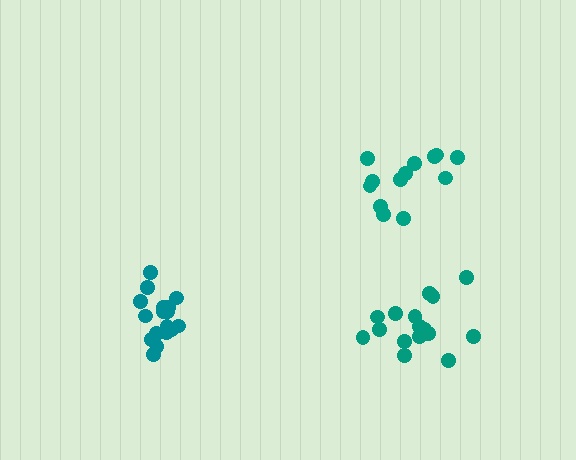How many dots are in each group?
Group 1: 17 dots, Group 2: 13 dots, Group 3: 16 dots (46 total).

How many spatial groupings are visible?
There are 3 spatial groupings.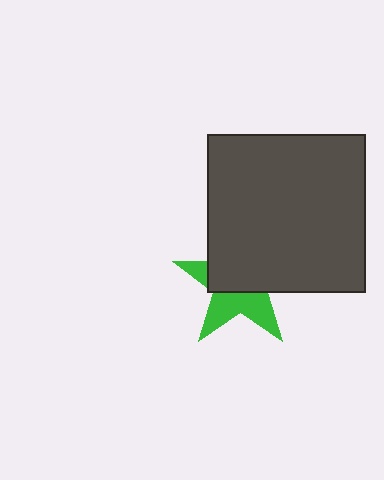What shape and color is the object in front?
The object in front is a dark gray square.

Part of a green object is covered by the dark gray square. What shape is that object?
It is a star.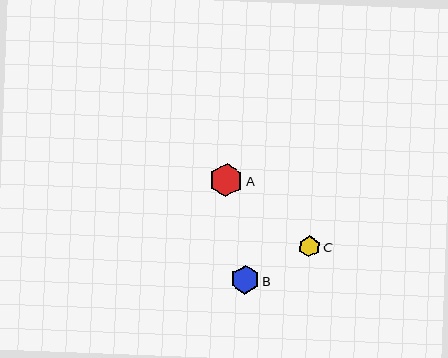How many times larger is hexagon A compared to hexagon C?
Hexagon A is approximately 1.6 times the size of hexagon C.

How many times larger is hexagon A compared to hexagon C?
Hexagon A is approximately 1.6 times the size of hexagon C.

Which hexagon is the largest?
Hexagon A is the largest with a size of approximately 33 pixels.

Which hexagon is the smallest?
Hexagon C is the smallest with a size of approximately 21 pixels.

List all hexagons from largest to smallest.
From largest to smallest: A, B, C.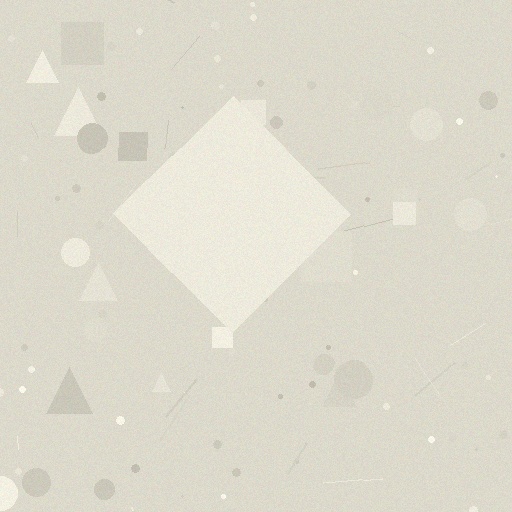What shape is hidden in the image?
A diamond is hidden in the image.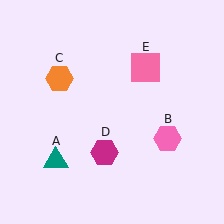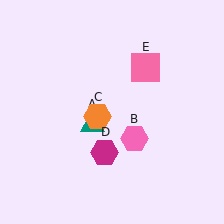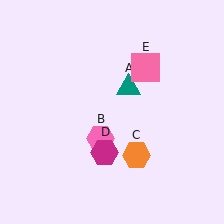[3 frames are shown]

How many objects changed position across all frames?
3 objects changed position: teal triangle (object A), pink hexagon (object B), orange hexagon (object C).